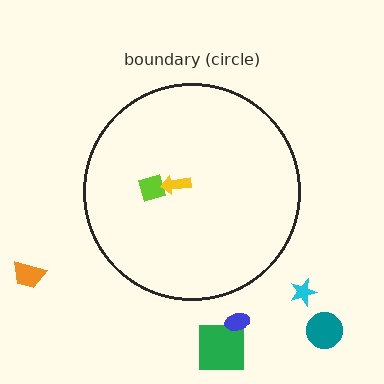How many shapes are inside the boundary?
2 inside, 5 outside.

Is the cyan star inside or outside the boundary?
Outside.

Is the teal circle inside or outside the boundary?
Outside.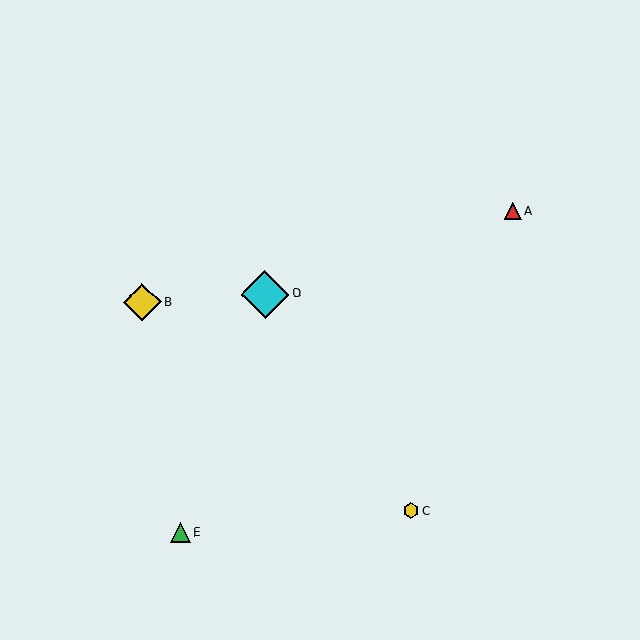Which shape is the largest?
The cyan diamond (labeled D) is the largest.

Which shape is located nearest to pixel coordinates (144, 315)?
The yellow diamond (labeled B) at (142, 302) is nearest to that location.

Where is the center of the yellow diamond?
The center of the yellow diamond is at (142, 302).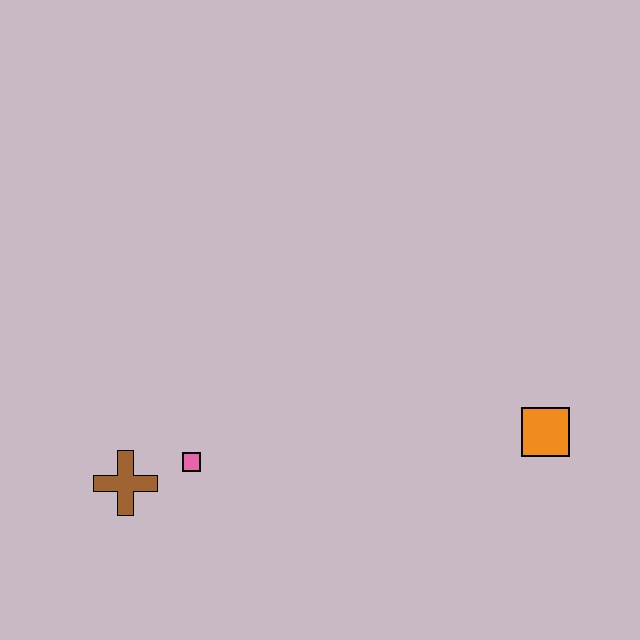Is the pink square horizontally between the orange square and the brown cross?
Yes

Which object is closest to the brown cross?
The pink square is closest to the brown cross.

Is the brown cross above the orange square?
No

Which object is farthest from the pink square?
The orange square is farthest from the pink square.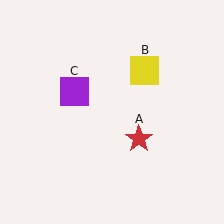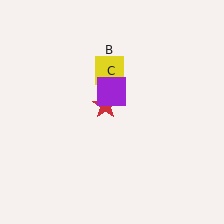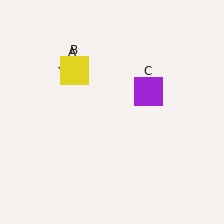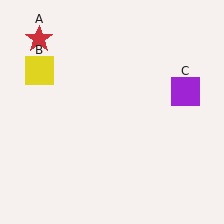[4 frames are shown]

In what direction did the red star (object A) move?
The red star (object A) moved up and to the left.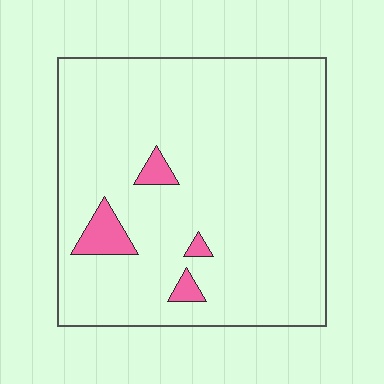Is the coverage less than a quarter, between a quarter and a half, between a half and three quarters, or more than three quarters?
Less than a quarter.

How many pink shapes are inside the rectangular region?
4.